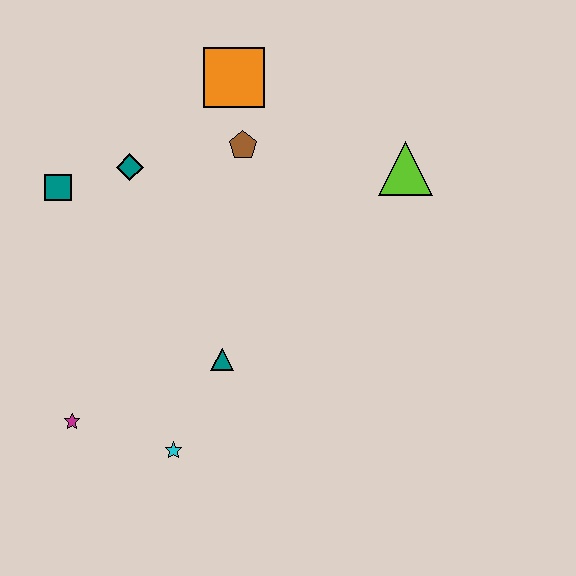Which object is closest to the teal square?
The teal diamond is closest to the teal square.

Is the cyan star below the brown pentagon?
Yes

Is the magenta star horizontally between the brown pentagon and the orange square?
No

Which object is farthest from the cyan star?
The orange square is farthest from the cyan star.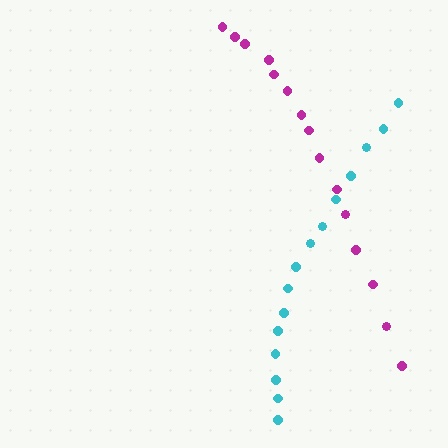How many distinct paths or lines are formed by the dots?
There are 2 distinct paths.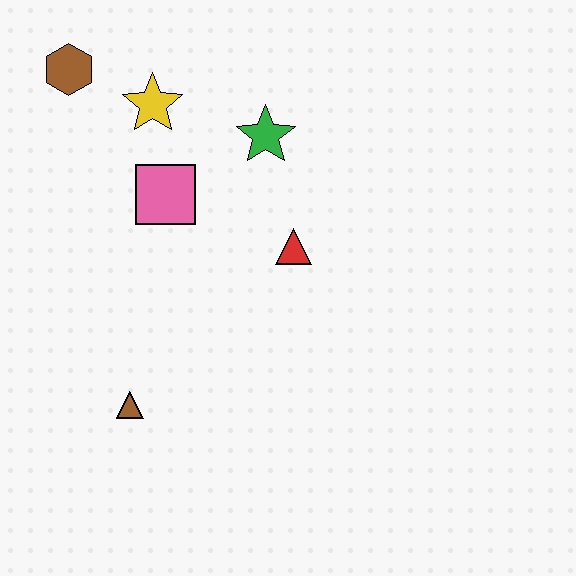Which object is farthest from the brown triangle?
The brown hexagon is farthest from the brown triangle.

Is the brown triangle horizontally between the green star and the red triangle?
No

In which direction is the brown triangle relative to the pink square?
The brown triangle is below the pink square.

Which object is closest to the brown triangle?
The pink square is closest to the brown triangle.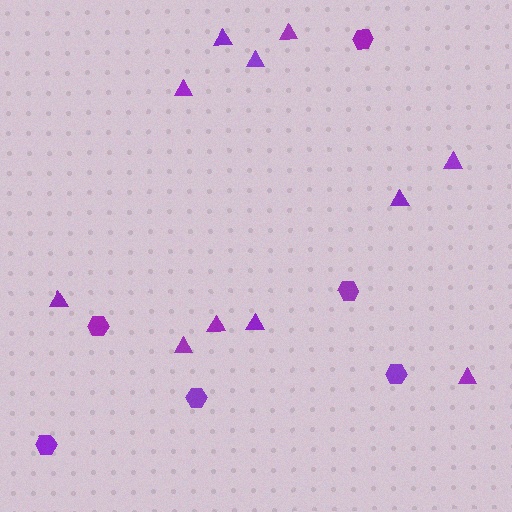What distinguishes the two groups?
There are 2 groups: one group of hexagons (6) and one group of triangles (11).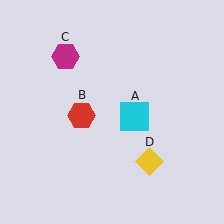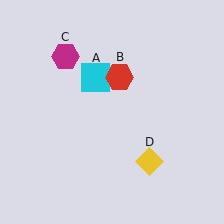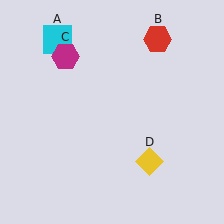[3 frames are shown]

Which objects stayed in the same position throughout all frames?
Magenta hexagon (object C) and yellow diamond (object D) remained stationary.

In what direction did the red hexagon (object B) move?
The red hexagon (object B) moved up and to the right.